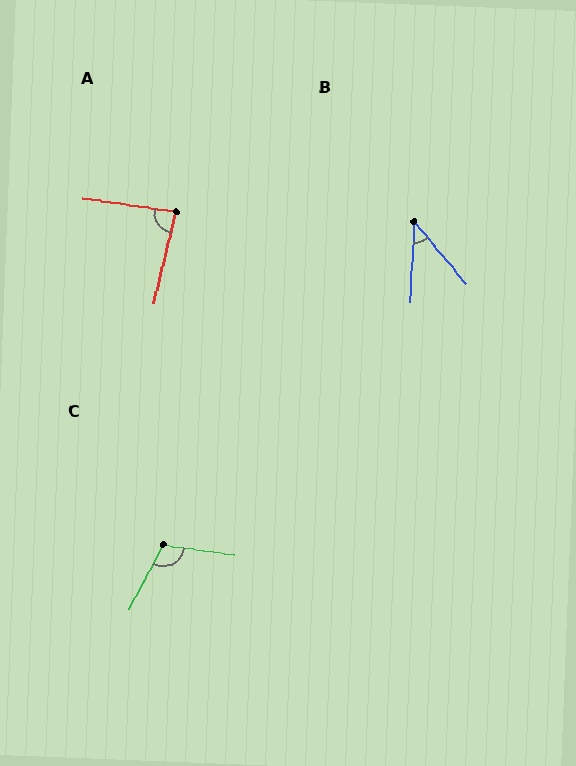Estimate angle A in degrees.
Approximately 85 degrees.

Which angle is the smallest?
B, at approximately 42 degrees.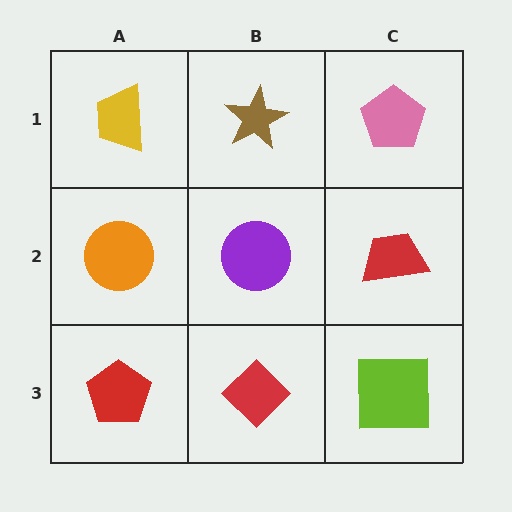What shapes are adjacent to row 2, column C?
A pink pentagon (row 1, column C), a lime square (row 3, column C), a purple circle (row 2, column B).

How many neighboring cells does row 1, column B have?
3.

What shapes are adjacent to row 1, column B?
A purple circle (row 2, column B), a yellow trapezoid (row 1, column A), a pink pentagon (row 1, column C).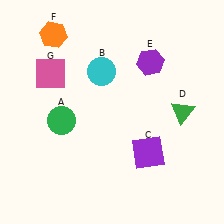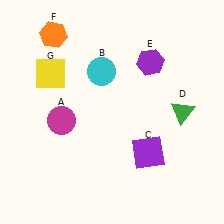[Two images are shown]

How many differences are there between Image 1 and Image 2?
There are 2 differences between the two images.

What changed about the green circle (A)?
In Image 1, A is green. In Image 2, it changed to magenta.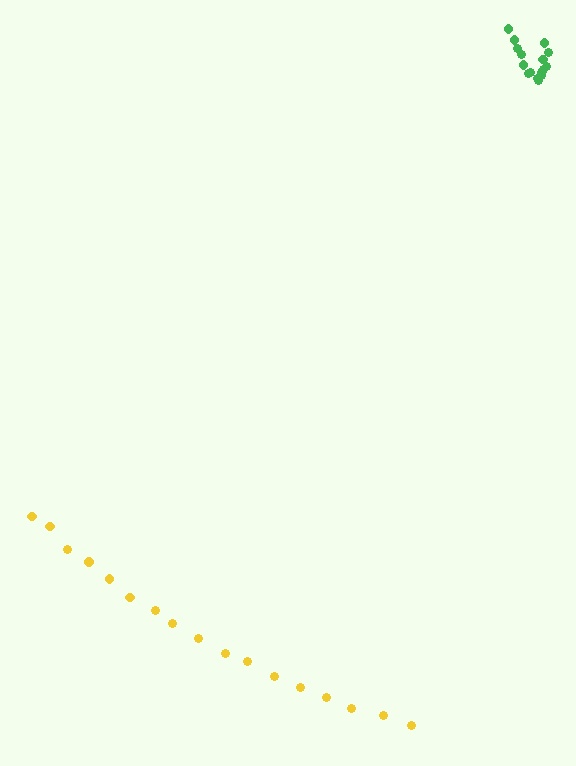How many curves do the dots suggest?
There are 2 distinct paths.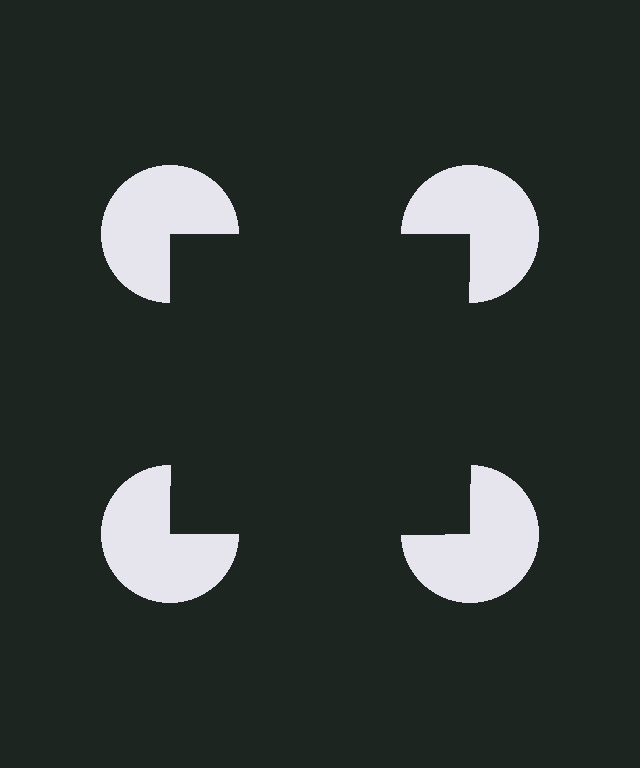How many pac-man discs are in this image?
There are 4 — one at each vertex of the illusory square.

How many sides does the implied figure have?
4 sides.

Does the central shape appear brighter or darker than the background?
It typically appears slightly darker than the background, even though no actual brightness change is drawn.